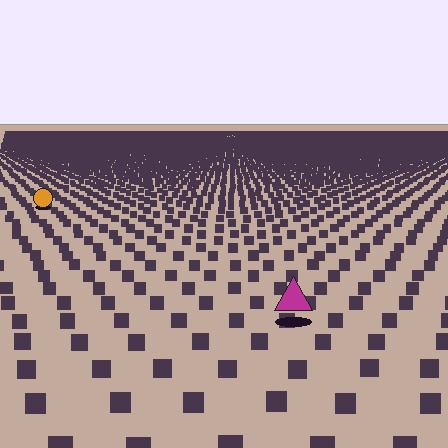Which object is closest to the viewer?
The magenta triangle is closest. The texture marks near it are larger and more spread out.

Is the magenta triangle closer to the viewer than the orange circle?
Yes. The magenta triangle is closer — you can tell from the texture gradient: the ground texture is coarser near it.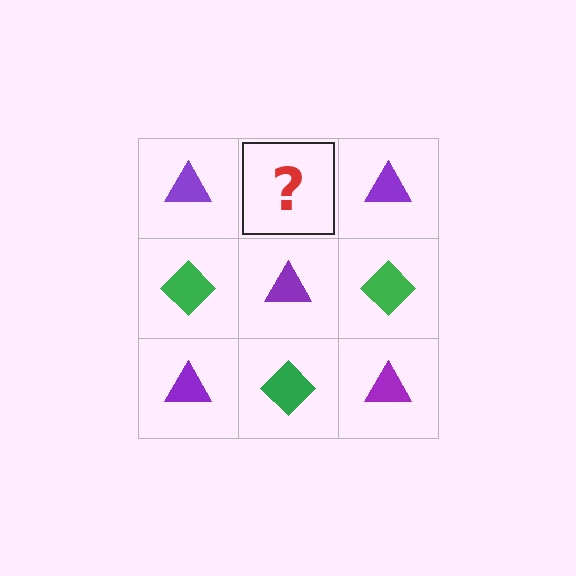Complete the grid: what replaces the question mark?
The question mark should be replaced with a green diamond.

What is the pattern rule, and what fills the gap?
The rule is that it alternates purple triangle and green diamond in a checkerboard pattern. The gap should be filled with a green diamond.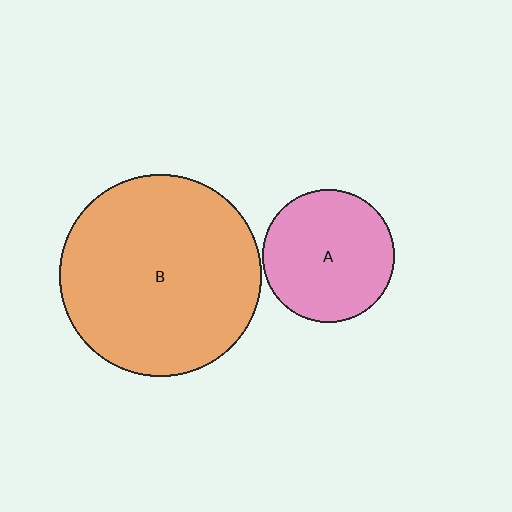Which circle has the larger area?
Circle B (orange).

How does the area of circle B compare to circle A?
Approximately 2.3 times.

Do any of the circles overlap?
No, none of the circles overlap.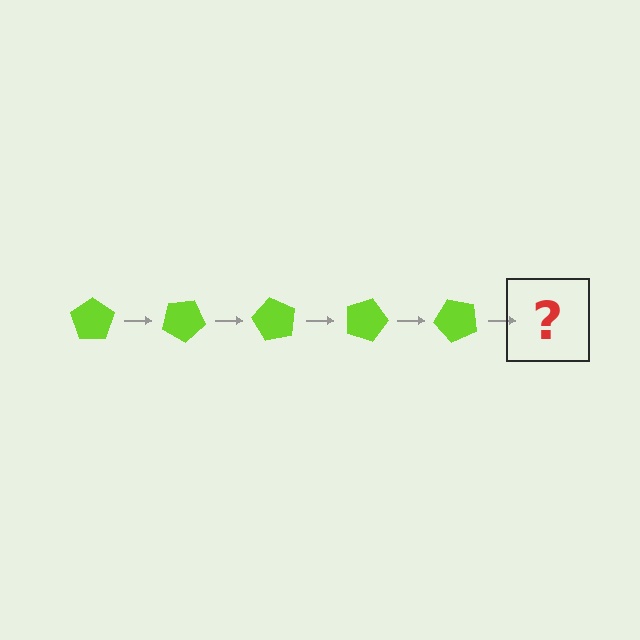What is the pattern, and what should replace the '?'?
The pattern is that the pentagon rotates 30 degrees each step. The '?' should be a lime pentagon rotated 150 degrees.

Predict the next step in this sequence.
The next step is a lime pentagon rotated 150 degrees.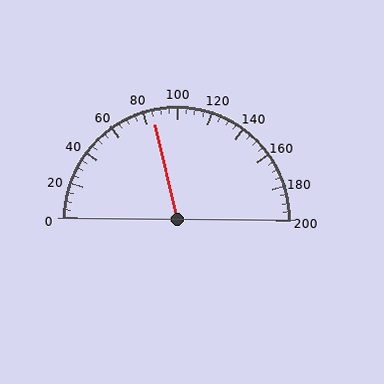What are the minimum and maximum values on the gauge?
The gauge ranges from 0 to 200.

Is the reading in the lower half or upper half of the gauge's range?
The reading is in the lower half of the range (0 to 200).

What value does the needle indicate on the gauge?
The needle indicates approximately 85.